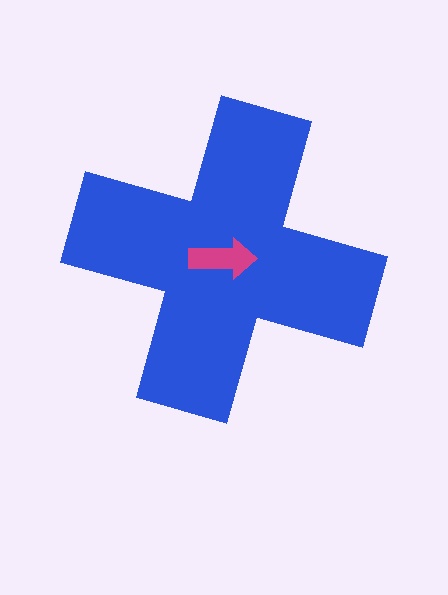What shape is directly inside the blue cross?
The magenta arrow.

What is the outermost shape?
The blue cross.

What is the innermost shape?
The magenta arrow.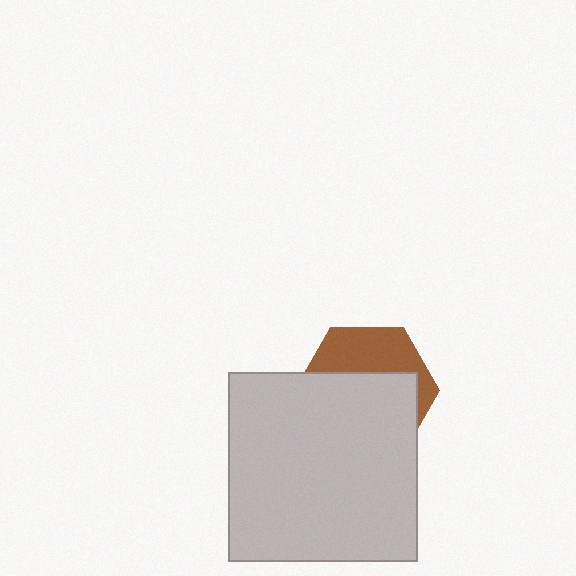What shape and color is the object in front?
The object in front is a light gray square.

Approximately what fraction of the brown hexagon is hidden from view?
Roughly 63% of the brown hexagon is hidden behind the light gray square.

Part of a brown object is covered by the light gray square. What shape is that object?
It is a hexagon.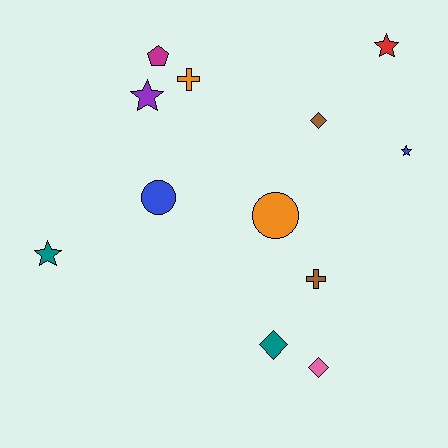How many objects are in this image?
There are 12 objects.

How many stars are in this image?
There are 4 stars.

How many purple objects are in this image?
There is 1 purple object.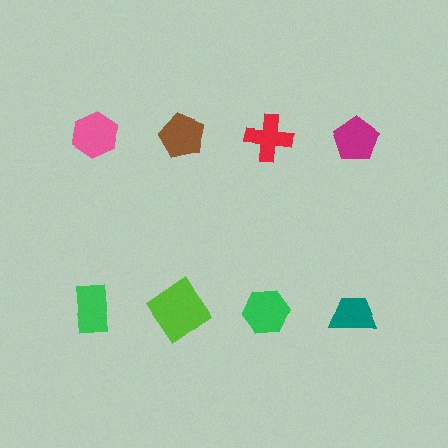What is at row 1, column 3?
A red cross.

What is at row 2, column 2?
A lime diamond.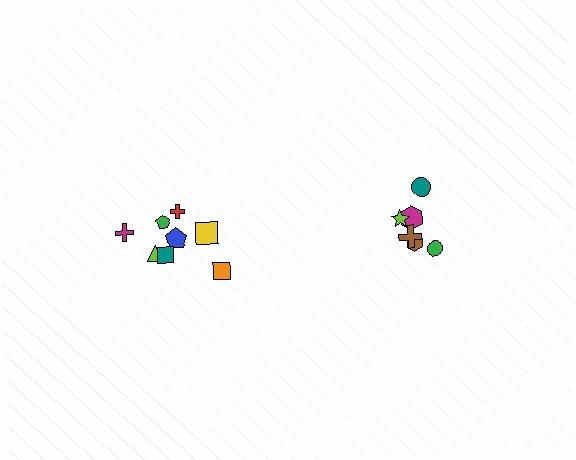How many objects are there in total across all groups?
There are 14 objects.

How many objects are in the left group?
There are 8 objects.